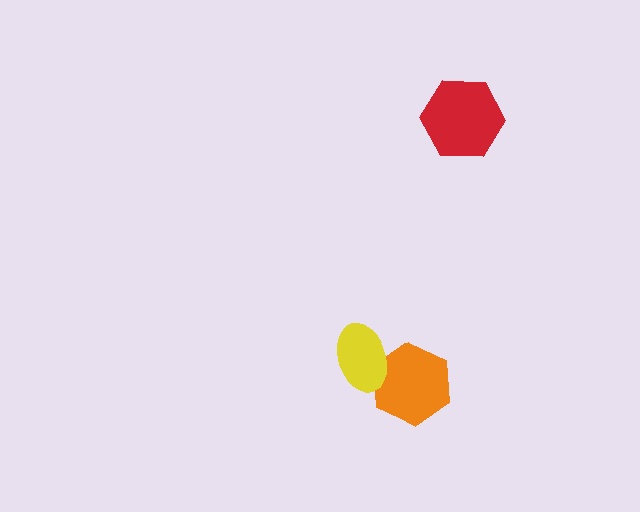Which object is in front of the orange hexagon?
The yellow ellipse is in front of the orange hexagon.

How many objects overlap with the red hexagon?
0 objects overlap with the red hexagon.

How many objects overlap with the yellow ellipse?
1 object overlaps with the yellow ellipse.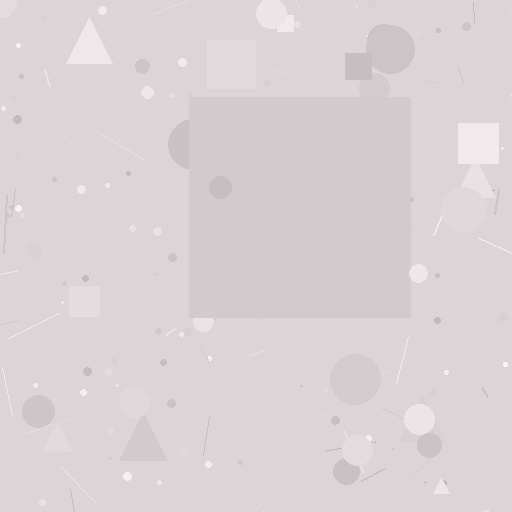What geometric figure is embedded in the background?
A square is embedded in the background.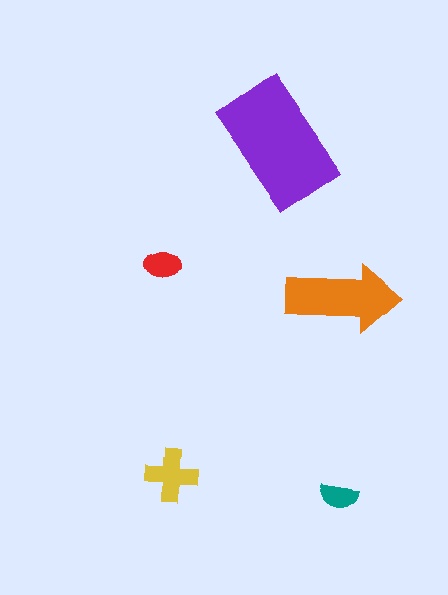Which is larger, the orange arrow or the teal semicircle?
The orange arrow.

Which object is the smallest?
The teal semicircle.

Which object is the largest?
The purple rectangle.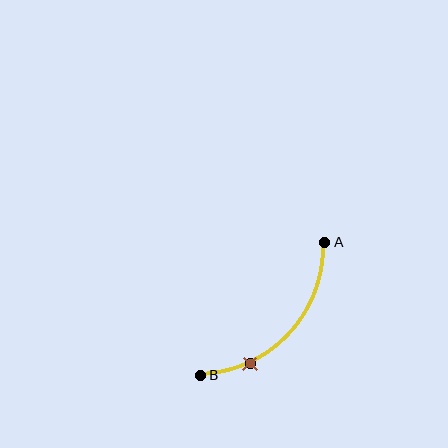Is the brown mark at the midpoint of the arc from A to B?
No. The brown mark lies on the arc but is closer to endpoint B. The arc midpoint would be at the point on the curve equidistant along the arc from both A and B.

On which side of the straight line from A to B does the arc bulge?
The arc bulges below and to the right of the straight line connecting A and B.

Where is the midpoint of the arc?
The arc midpoint is the point on the curve farthest from the straight line joining A and B. It sits below and to the right of that line.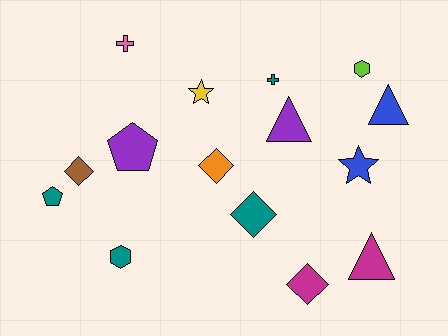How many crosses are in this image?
There are 2 crosses.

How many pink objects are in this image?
There is 1 pink object.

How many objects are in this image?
There are 15 objects.